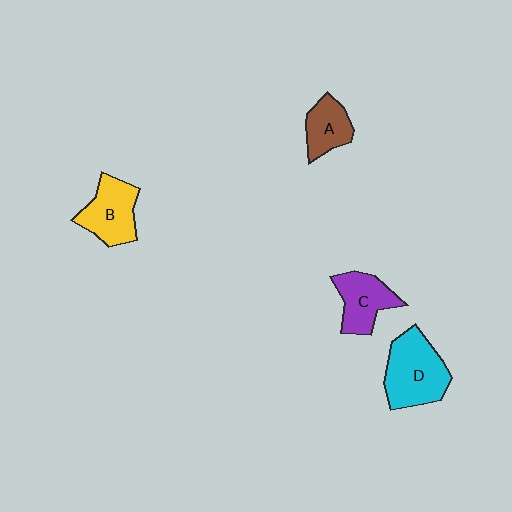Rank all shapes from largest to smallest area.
From largest to smallest: D (cyan), B (yellow), C (purple), A (brown).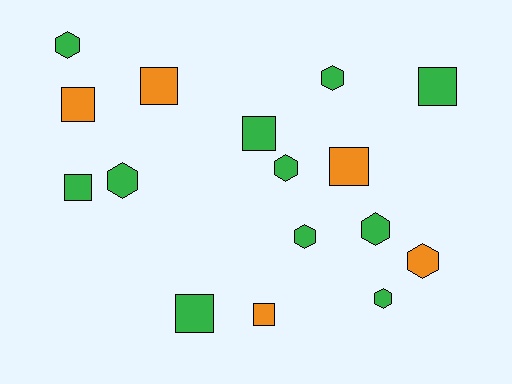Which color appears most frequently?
Green, with 11 objects.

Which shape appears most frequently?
Square, with 8 objects.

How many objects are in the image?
There are 16 objects.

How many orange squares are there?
There are 4 orange squares.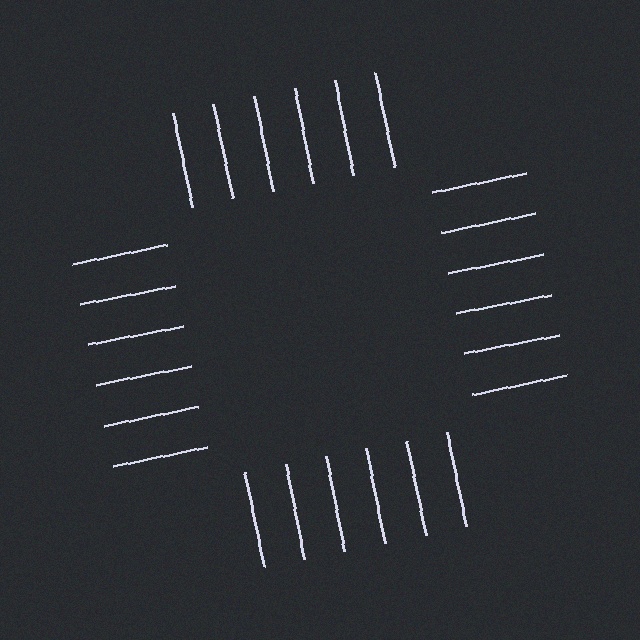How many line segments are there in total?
24 — 6 along each of the 4 edges.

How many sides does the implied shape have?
4 sides — the line-ends trace a square.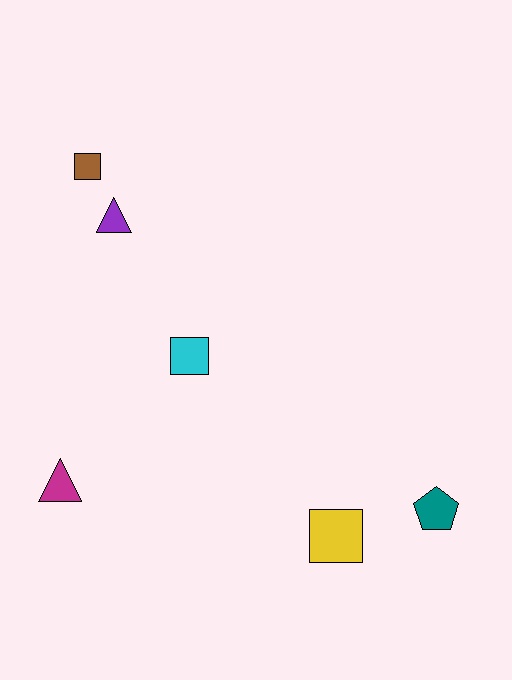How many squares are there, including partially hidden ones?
There are 3 squares.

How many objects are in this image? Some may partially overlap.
There are 6 objects.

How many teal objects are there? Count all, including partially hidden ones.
There is 1 teal object.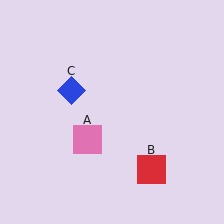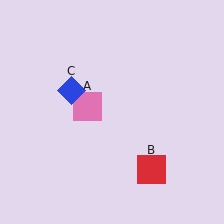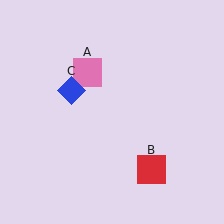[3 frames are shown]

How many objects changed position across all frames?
1 object changed position: pink square (object A).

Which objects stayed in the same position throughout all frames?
Red square (object B) and blue diamond (object C) remained stationary.